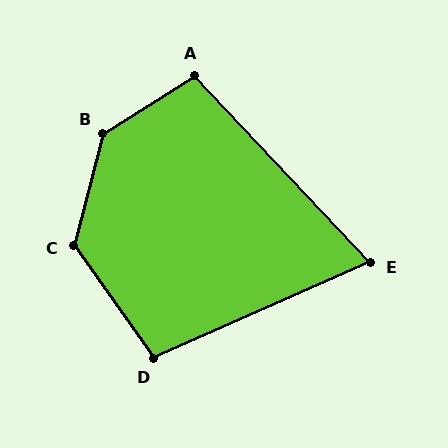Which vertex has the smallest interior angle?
E, at approximately 71 degrees.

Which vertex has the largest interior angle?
B, at approximately 136 degrees.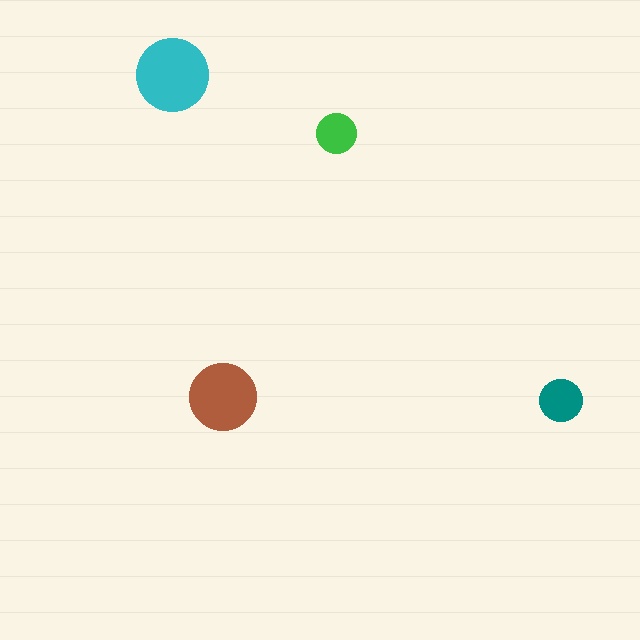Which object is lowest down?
The teal circle is bottommost.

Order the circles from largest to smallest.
the cyan one, the brown one, the teal one, the green one.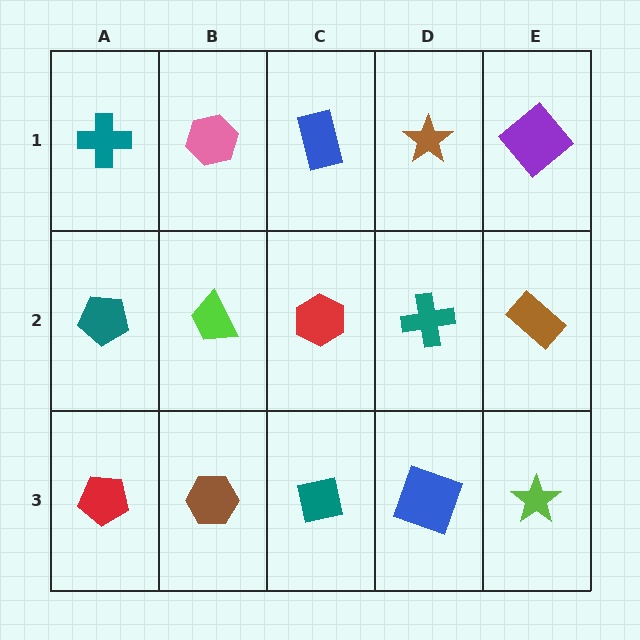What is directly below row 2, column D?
A blue square.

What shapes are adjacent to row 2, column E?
A purple diamond (row 1, column E), a lime star (row 3, column E), a teal cross (row 2, column D).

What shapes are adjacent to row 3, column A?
A teal pentagon (row 2, column A), a brown hexagon (row 3, column B).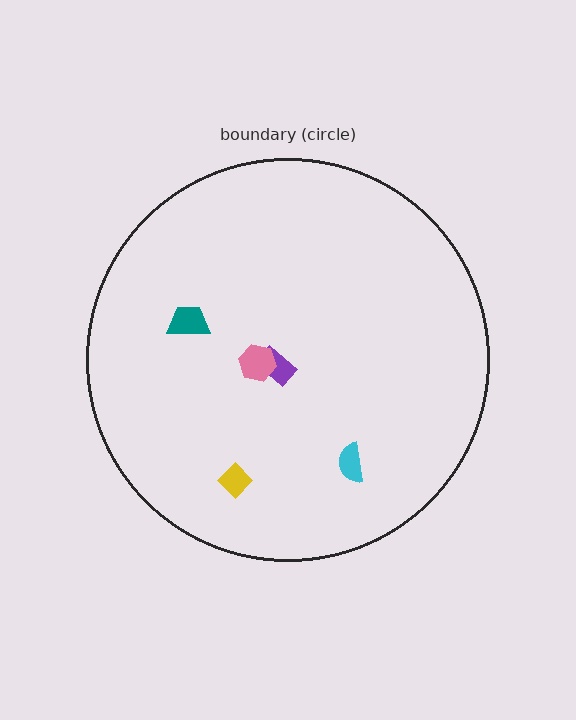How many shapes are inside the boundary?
5 inside, 0 outside.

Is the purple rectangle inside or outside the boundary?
Inside.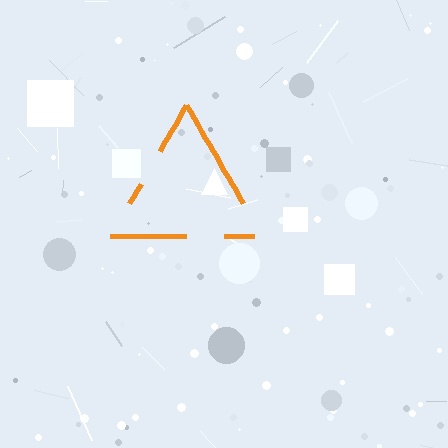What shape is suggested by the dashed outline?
The dashed outline suggests a triangle.